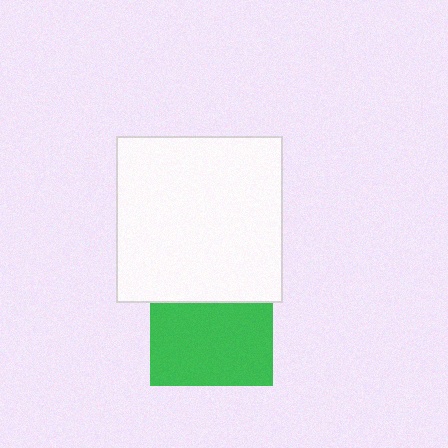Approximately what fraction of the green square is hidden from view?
Roughly 34% of the green square is hidden behind the white square.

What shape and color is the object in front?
The object in front is a white square.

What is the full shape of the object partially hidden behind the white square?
The partially hidden object is a green square.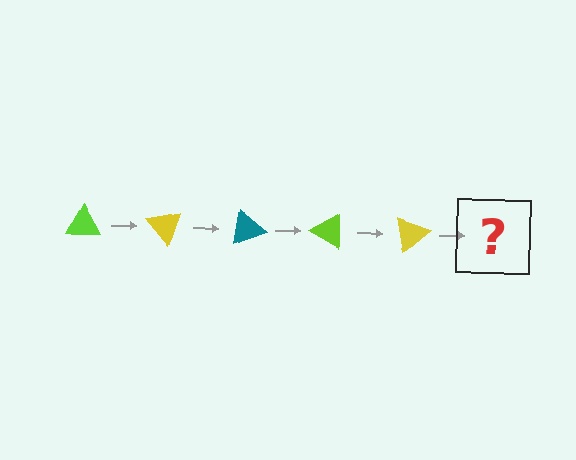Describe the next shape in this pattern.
It should be a teal triangle, rotated 250 degrees from the start.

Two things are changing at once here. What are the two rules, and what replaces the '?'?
The two rules are that it rotates 50 degrees each step and the color cycles through lime, yellow, and teal. The '?' should be a teal triangle, rotated 250 degrees from the start.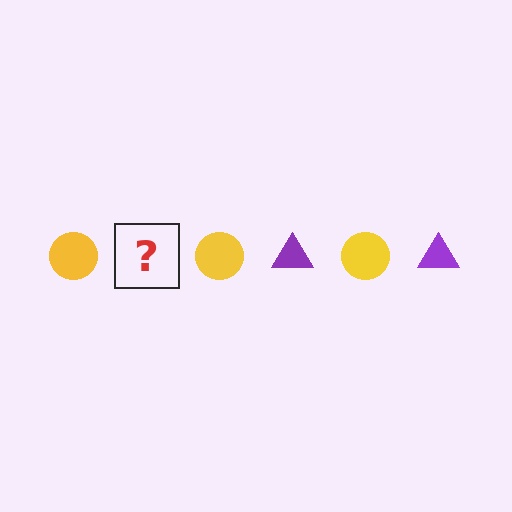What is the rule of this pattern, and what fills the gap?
The rule is that the pattern alternates between yellow circle and purple triangle. The gap should be filled with a purple triangle.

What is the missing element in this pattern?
The missing element is a purple triangle.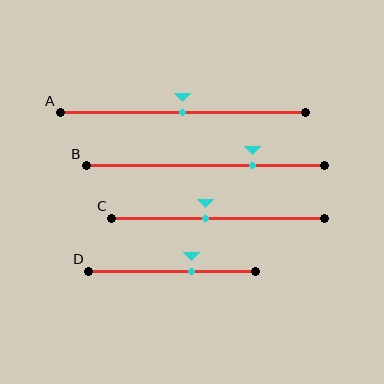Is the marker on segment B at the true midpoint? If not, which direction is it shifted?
No, the marker on segment B is shifted to the right by about 20% of the segment length.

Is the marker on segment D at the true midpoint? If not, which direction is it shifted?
No, the marker on segment D is shifted to the right by about 12% of the segment length.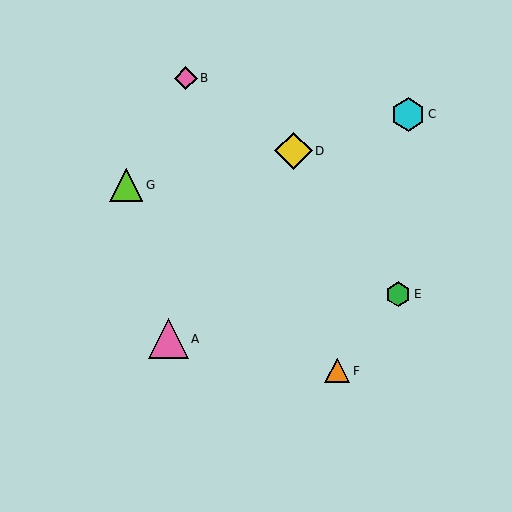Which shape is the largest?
The pink triangle (labeled A) is the largest.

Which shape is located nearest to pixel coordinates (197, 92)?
The pink diamond (labeled B) at (186, 78) is nearest to that location.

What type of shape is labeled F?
Shape F is an orange triangle.